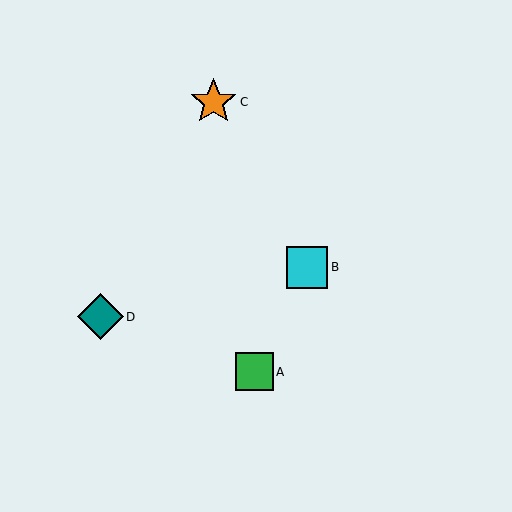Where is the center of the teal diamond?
The center of the teal diamond is at (100, 317).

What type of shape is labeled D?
Shape D is a teal diamond.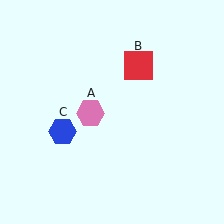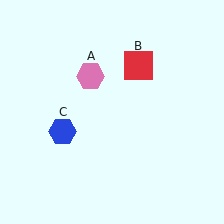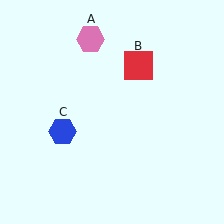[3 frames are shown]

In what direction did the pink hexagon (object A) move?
The pink hexagon (object A) moved up.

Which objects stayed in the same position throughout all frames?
Red square (object B) and blue hexagon (object C) remained stationary.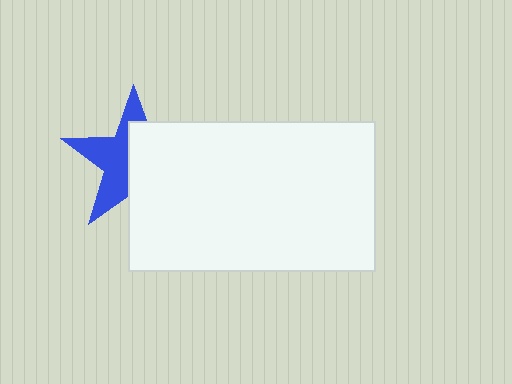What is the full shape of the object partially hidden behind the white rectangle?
The partially hidden object is a blue star.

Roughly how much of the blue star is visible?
About half of it is visible (roughly 47%).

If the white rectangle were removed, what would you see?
You would see the complete blue star.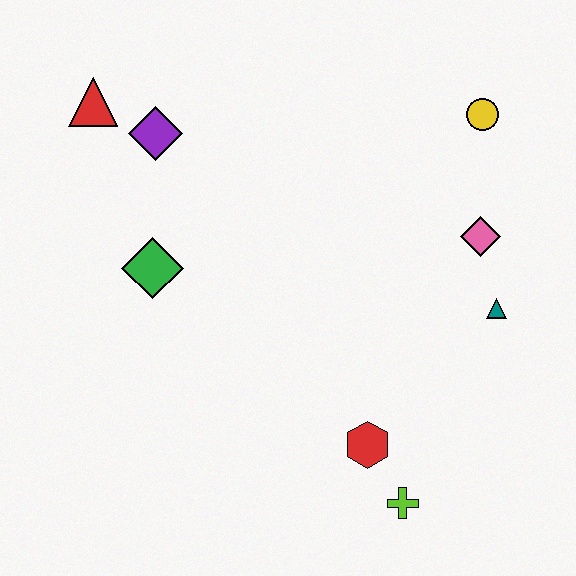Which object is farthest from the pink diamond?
The red triangle is farthest from the pink diamond.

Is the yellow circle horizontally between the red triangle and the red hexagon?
No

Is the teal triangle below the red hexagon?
No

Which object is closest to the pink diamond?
The teal triangle is closest to the pink diamond.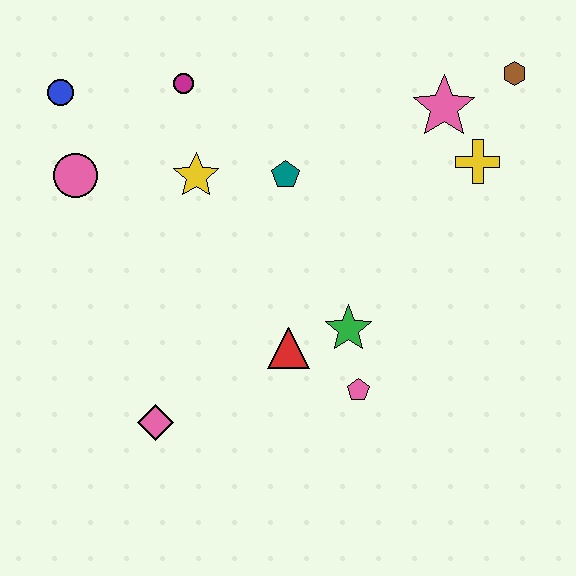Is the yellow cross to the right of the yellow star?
Yes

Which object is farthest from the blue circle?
The brown hexagon is farthest from the blue circle.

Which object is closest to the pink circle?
The blue circle is closest to the pink circle.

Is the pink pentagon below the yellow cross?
Yes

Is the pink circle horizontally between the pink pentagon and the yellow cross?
No